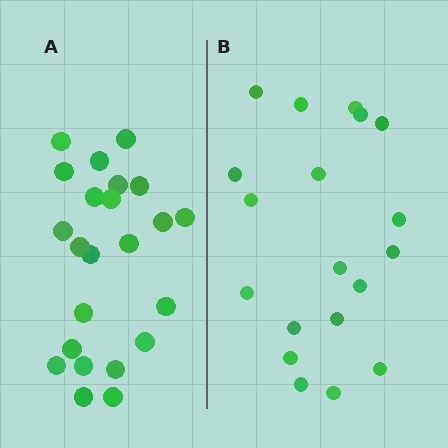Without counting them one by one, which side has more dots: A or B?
Region A (the left region) has more dots.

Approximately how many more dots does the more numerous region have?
Region A has about 4 more dots than region B.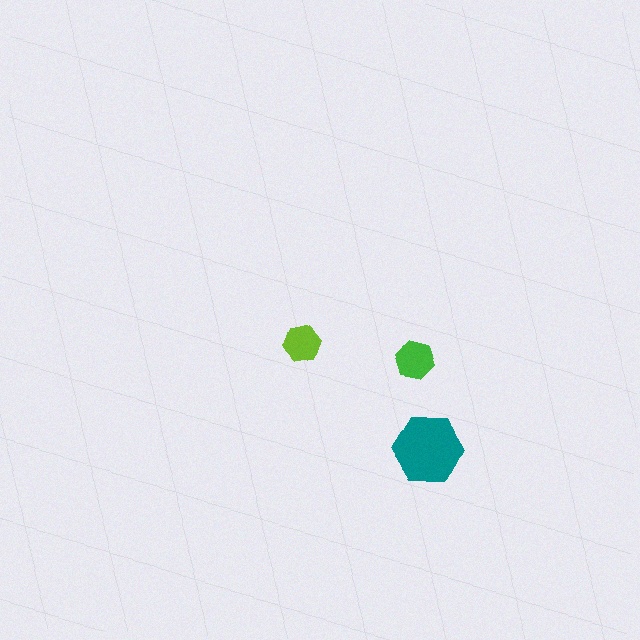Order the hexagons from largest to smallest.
the teal one, the green one, the lime one.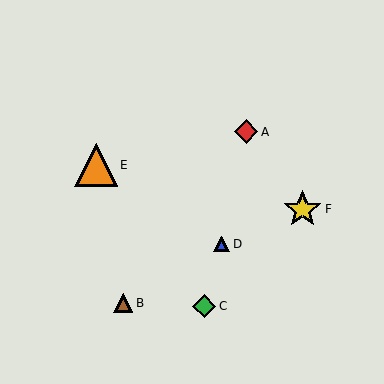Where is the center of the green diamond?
The center of the green diamond is at (204, 306).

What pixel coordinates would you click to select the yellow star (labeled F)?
Click at (303, 209) to select the yellow star F.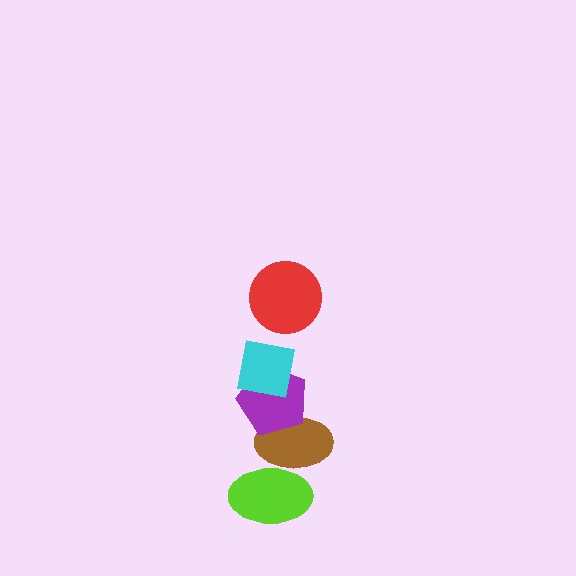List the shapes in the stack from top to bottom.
From top to bottom: the red circle, the cyan square, the purple pentagon, the brown ellipse, the lime ellipse.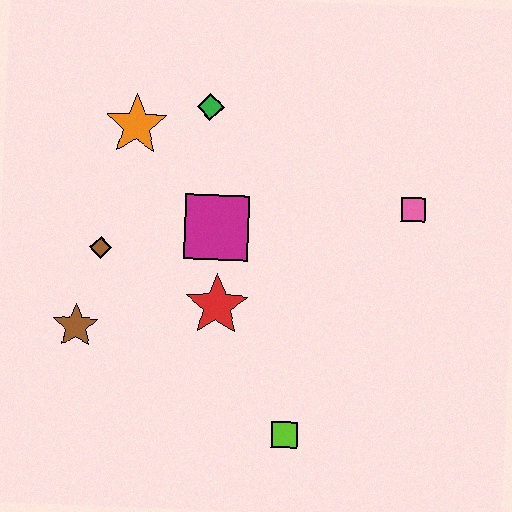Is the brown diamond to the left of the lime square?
Yes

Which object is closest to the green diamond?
The orange star is closest to the green diamond.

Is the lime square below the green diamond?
Yes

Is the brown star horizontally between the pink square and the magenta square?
No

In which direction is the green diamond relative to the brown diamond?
The green diamond is above the brown diamond.